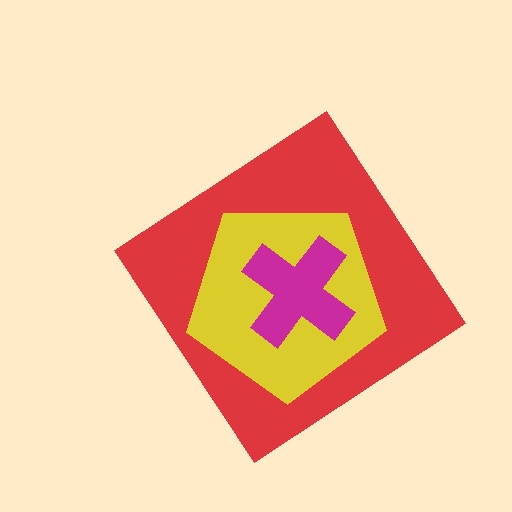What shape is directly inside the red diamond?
The yellow pentagon.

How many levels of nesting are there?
3.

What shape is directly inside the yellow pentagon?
The magenta cross.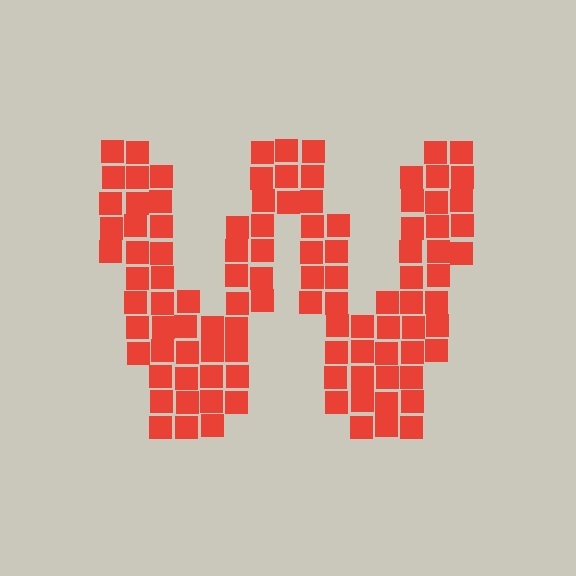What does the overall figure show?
The overall figure shows the letter W.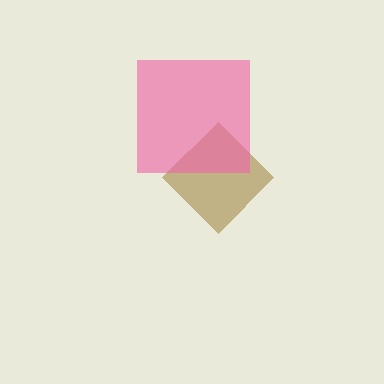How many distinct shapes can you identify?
There are 2 distinct shapes: a brown diamond, a pink square.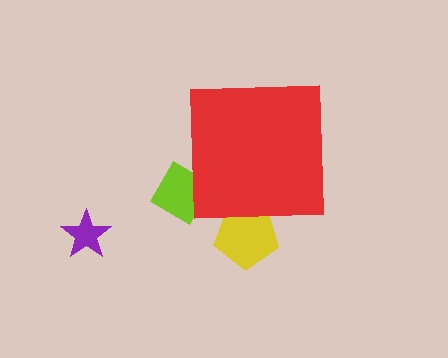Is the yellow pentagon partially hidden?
Yes, the yellow pentagon is partially hidden behind the red square.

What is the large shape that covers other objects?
A red square.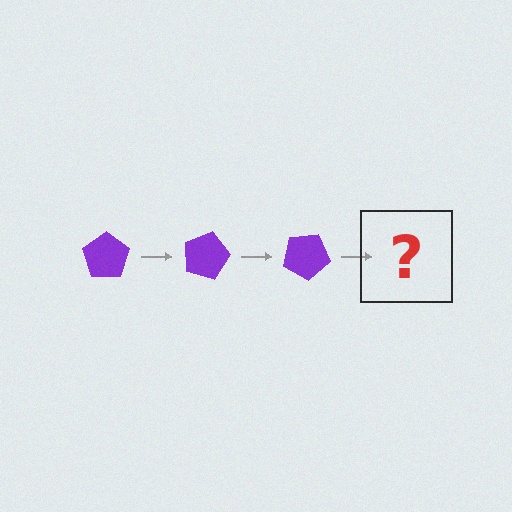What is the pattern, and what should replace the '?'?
The pattern is that the pentagon rotates 15 degrees each step. The '?' should be a purple pentagon rotated 45 degrees.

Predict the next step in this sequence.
The next step is a purple pentagon rotated 45 degrees.